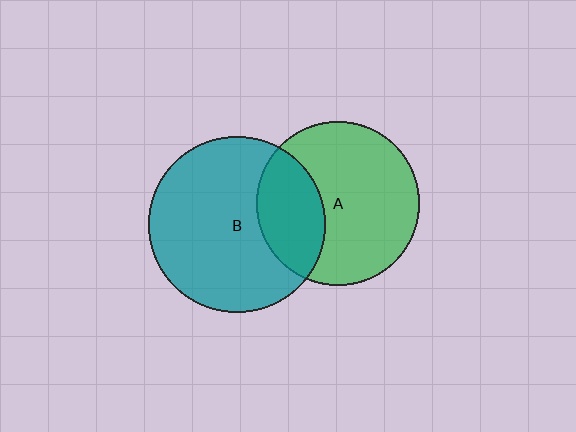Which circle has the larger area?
Circle B (teal).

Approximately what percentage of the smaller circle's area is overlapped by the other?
Approximately 30%.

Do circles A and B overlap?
Yes.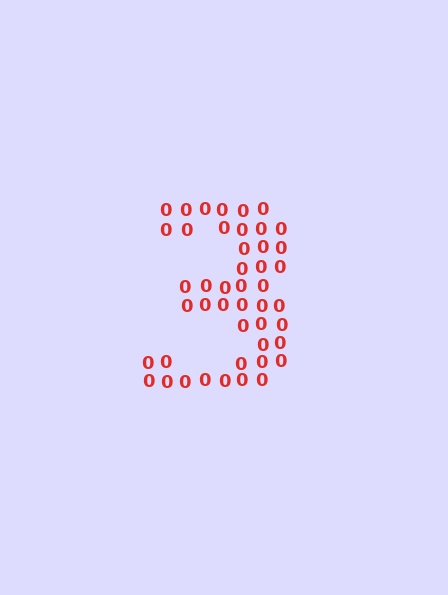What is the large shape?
The large shape is the digit 3.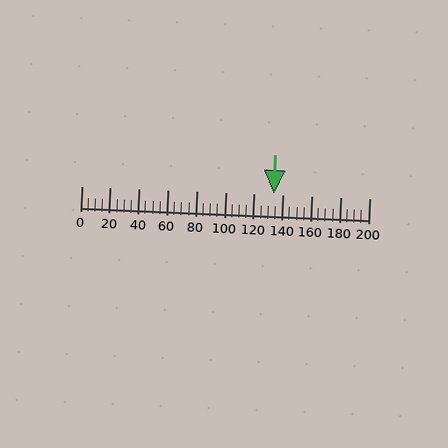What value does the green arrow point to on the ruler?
The green arrow points to approximately 134.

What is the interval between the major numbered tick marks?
The major tick marks are spaced 20 units apart.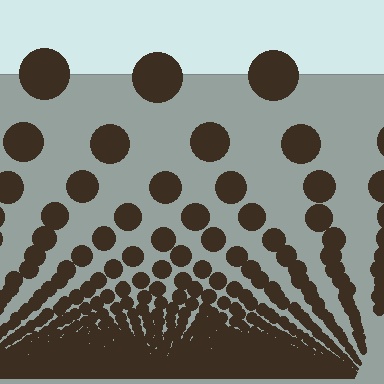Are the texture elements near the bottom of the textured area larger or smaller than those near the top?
Smaller. The gradient is inverted — elements near the bottom are smaller and denser.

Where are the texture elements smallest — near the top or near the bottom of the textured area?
Near the bottom.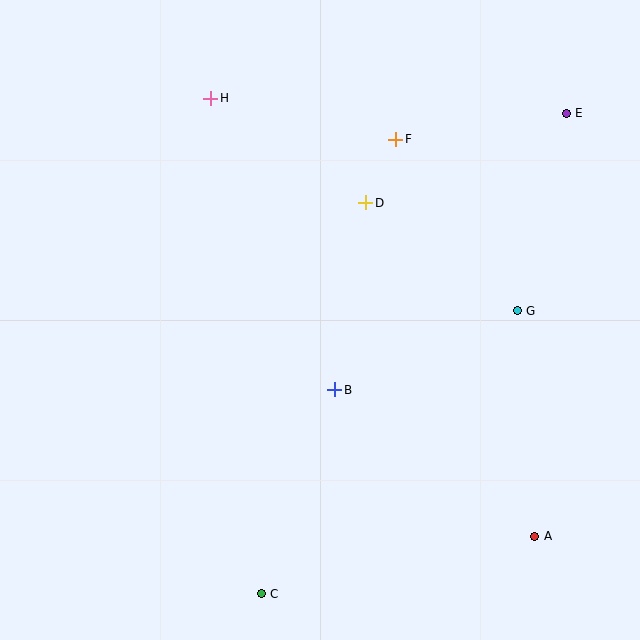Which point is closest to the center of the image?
Point B at (335, 390) is closest to the center.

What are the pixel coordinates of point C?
Point C is at (261, 594).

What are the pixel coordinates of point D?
Point D is at (366, 203).